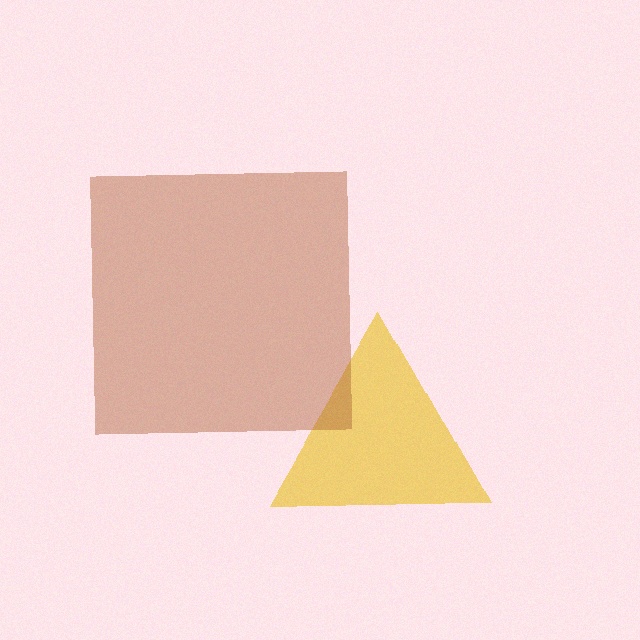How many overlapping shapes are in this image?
There are 2 overlapping shapes in the image.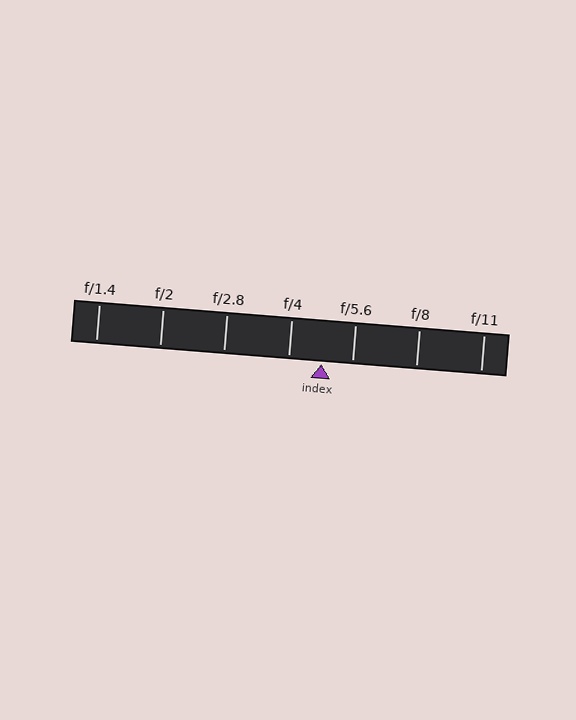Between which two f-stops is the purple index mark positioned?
The index mark is between f/4 and f/5.6.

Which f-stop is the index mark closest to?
The index mark is closest to f/5.6.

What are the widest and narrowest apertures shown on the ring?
The widest aperture shown is f/1.4 and the narrowest is f/11.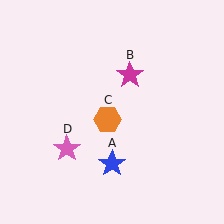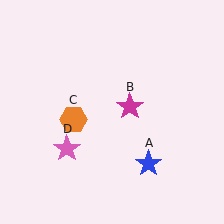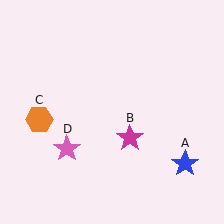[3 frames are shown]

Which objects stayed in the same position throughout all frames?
Pink star (object D) remained stationary.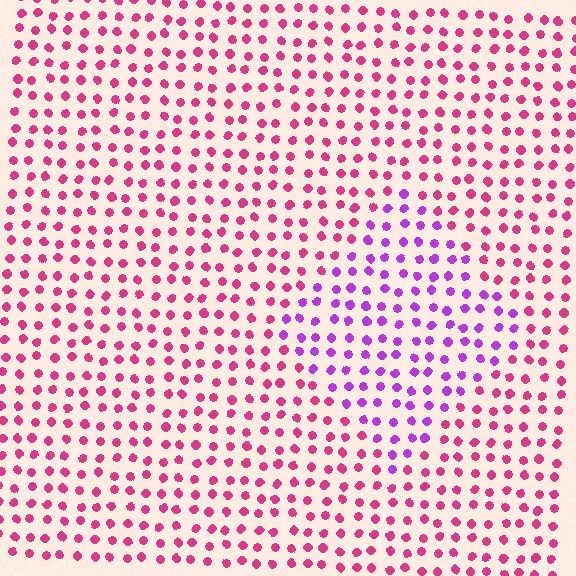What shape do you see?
I see a diamond.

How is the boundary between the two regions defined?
The boundary is defined purely by a slight shift in hue (about 43 degrees). Spacing, size, and orientation are identical on both sides.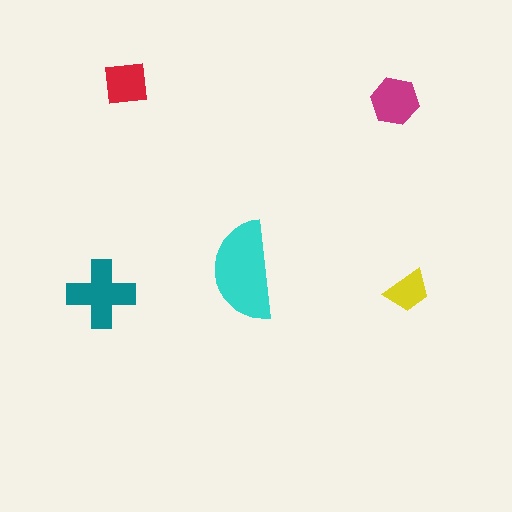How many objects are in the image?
There are 5 objects in the image.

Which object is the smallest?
The yellow trapezoid.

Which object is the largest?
The cyan semicircle.